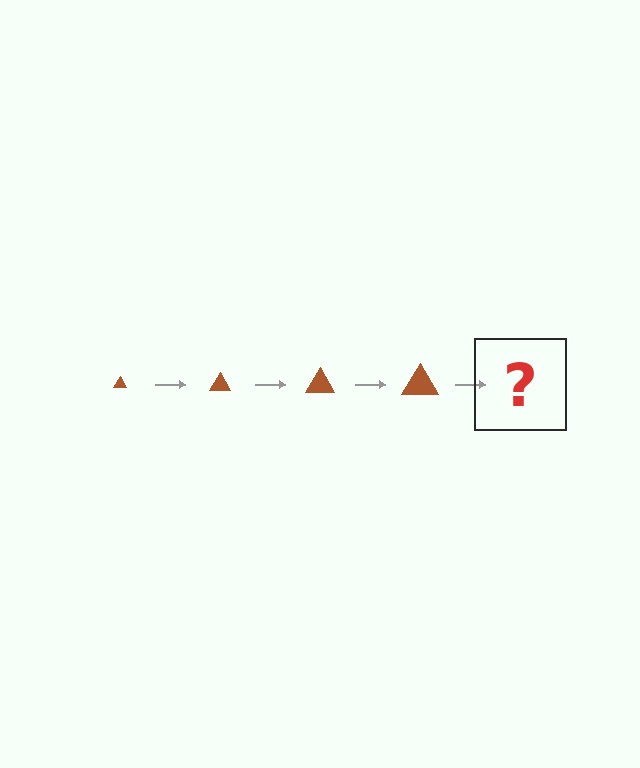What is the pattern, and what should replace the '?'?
The pattern is that the triangle gets progressively larger each step. The '?' should be a brown triangle, larger than the previous one.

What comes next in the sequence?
The next element should be a brown triangle, larger than the previous one.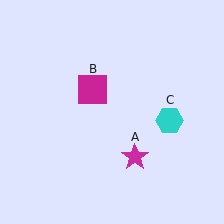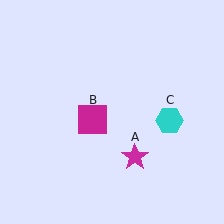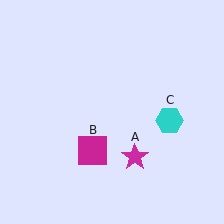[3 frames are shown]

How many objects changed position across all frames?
1 object changed position: magenta square (object B).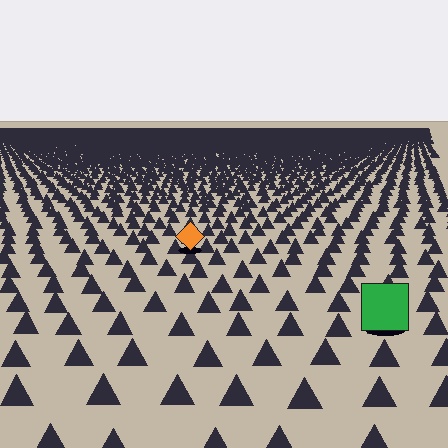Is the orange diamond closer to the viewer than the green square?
No. The green square is closer — you can tell from the texture gradient: the ground texture is coarser near it.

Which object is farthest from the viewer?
The orange diamond is farthest from the viewer. It appears smaller and the ground texture around it is denser.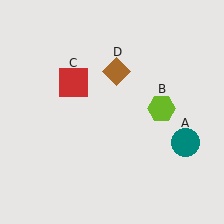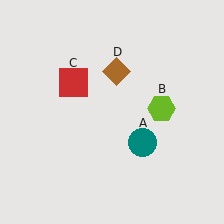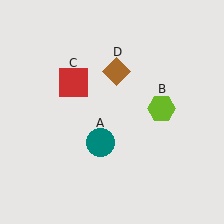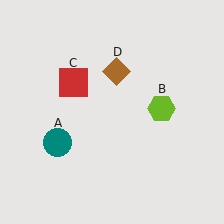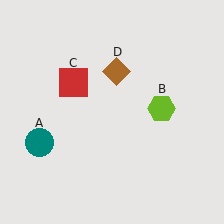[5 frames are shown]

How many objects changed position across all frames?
1 object changed position: teal circle (object A).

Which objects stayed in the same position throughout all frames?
Lime hexagon (object B) and red square (object C) and brown diamond (object D) remained stationary.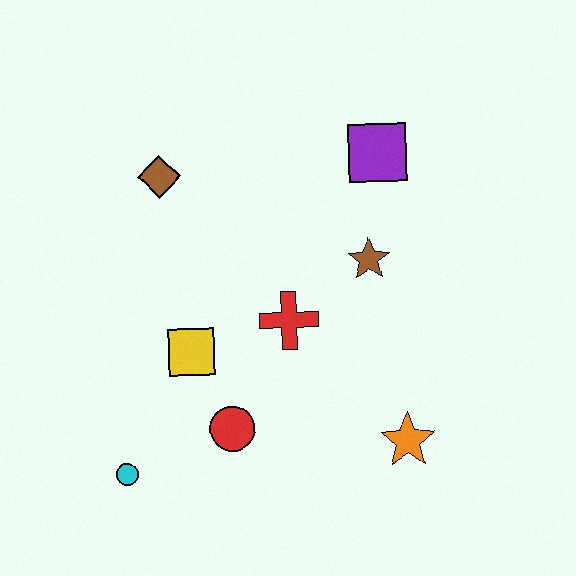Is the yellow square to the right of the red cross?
No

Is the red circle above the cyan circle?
Yes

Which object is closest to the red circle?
The yellow square is closest to the red circle.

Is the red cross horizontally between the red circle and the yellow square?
No